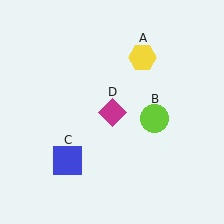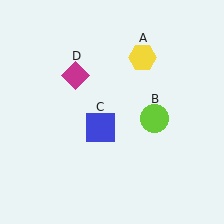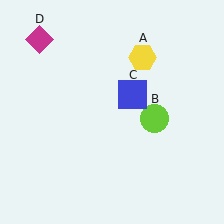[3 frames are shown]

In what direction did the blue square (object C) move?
The blue square (object C) moved up and to the right.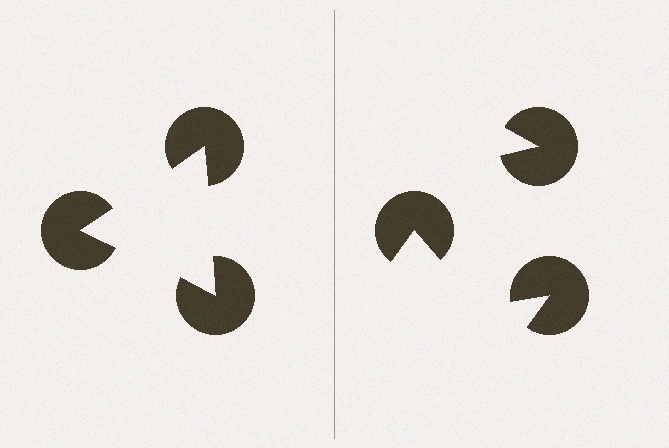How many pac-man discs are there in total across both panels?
6 — 3 on each side.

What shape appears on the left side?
An illusory triangle.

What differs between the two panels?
The pac-man discs are positioned identically on both sides; only the wedge orientations differ. On the left they align to a triangle; on the right they are misaligned.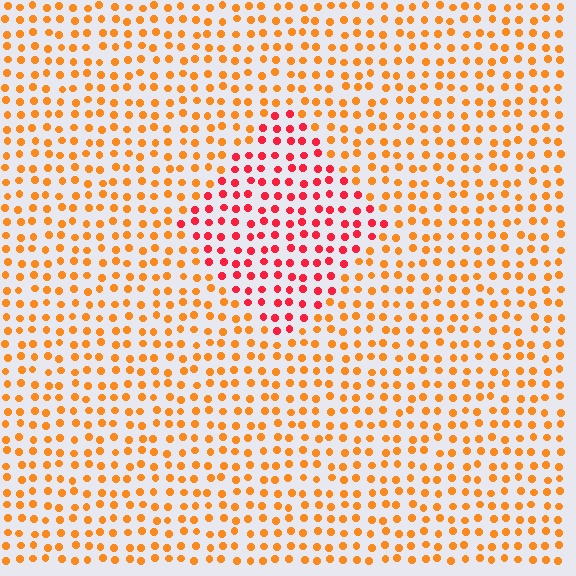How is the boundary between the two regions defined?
The boundary is defined purely by a slight shift in hue (about 38 degrees). Spacing, size, and orientation are identical on both sides.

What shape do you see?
I see a diamond.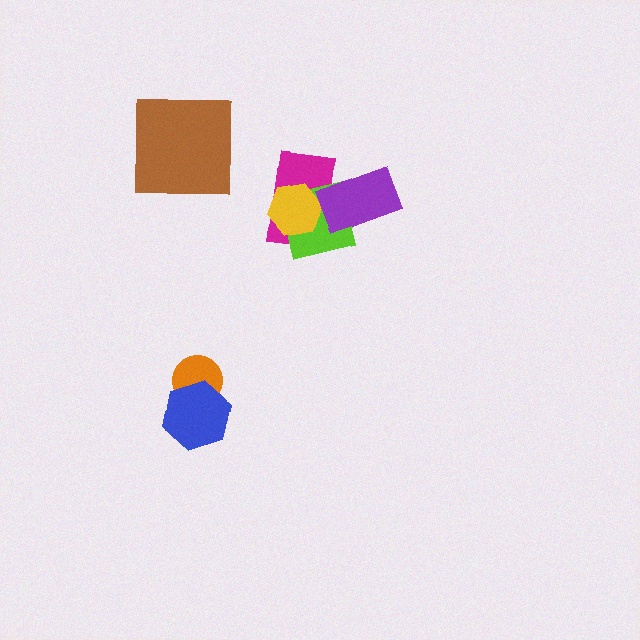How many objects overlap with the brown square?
0 objects overlap with the brown square.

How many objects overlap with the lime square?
3 objects overlap with the lime square.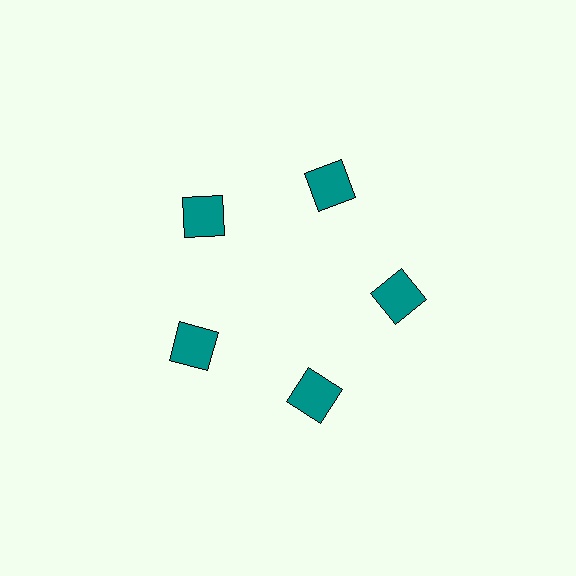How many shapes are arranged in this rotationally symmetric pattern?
There are 5 shapes, arranged in 5 groups of 1.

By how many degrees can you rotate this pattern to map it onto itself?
The pattern maps onto itself every 72 degrees of rotation.